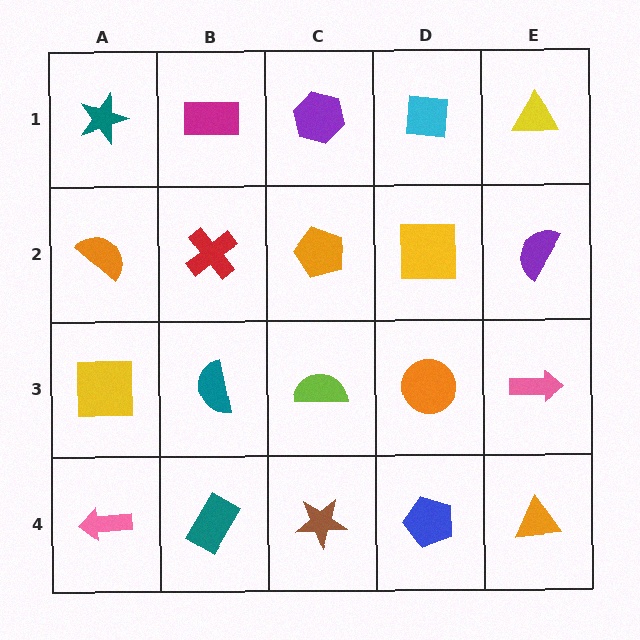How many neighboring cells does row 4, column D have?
3.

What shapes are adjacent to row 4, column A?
A yellow square (row 3, column A), a teal rectangle (row 4, column B).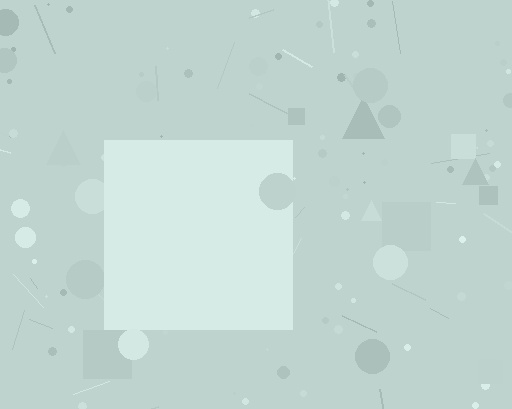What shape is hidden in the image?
A square is hidden in the image.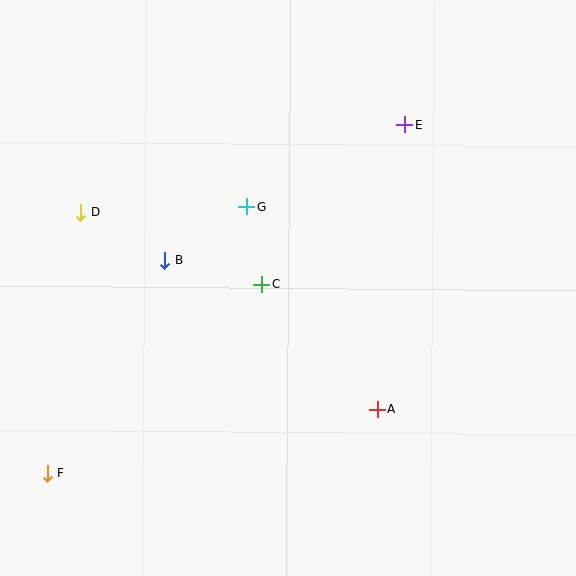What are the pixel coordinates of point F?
Point F is at (48, 473).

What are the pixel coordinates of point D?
Point D is at (80, 213).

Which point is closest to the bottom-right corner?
Point A is closest to the bottom-right corner.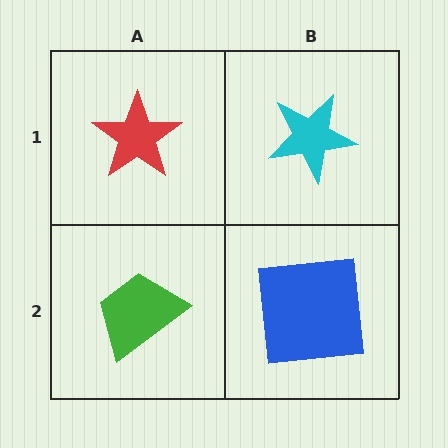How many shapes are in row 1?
2 shapes.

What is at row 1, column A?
A red star.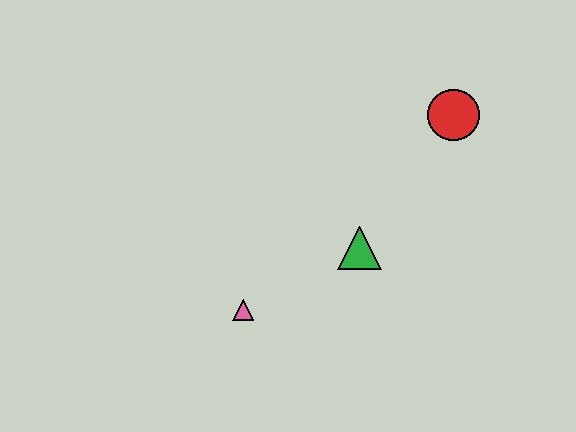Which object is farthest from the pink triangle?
The red circle is farthest from the pink triangle.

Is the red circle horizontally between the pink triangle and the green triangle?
No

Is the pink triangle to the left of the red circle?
Yes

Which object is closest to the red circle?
The green triangle is closest to the red circle.